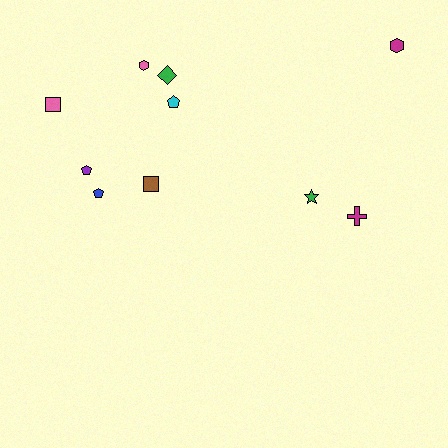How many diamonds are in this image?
There is 1 diamond.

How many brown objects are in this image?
There is 1 brown object.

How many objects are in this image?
There are 10 objects.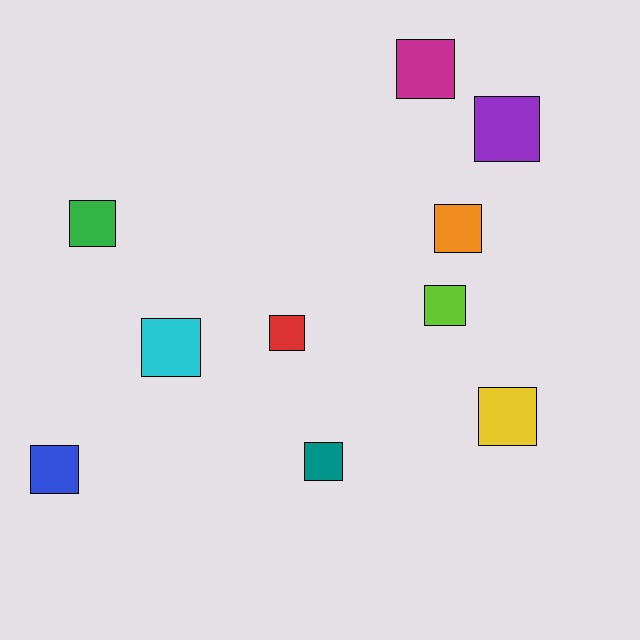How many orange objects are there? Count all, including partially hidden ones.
There is 1 orange object.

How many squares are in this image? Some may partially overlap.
There are 10 squares.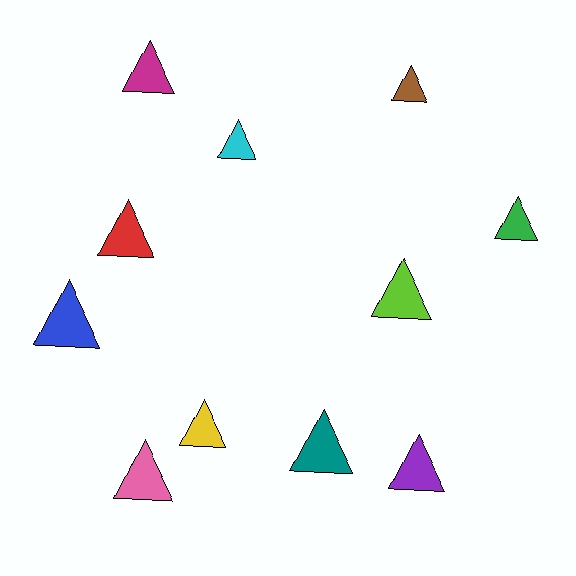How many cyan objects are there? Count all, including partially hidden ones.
There is 1 cyan object.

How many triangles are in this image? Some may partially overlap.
There are 11 triangles.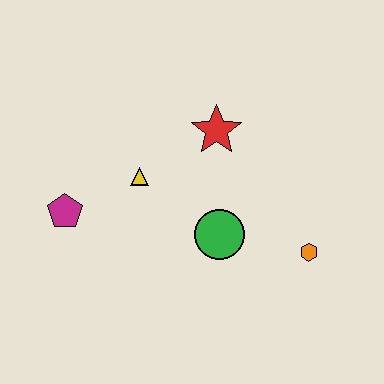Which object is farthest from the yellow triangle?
The orange hexagon is farthest from the yellow triangle.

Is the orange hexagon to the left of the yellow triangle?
No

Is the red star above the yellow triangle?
Yes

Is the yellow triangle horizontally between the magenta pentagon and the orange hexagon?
Yes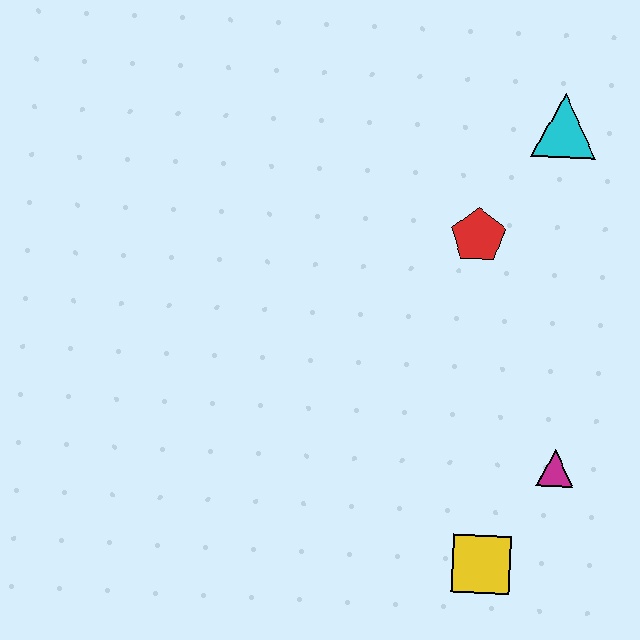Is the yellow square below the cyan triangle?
Yes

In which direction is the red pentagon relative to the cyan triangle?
The red pentagon is below the cyan triangle.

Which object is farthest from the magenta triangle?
The cyan triangle is farthest from the magenta triangle.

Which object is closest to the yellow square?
The magenta triangle is closest to the yellow square.